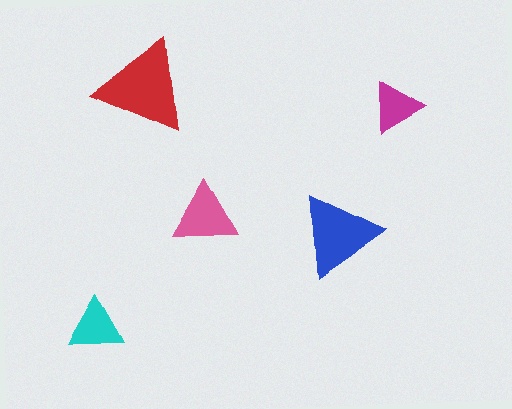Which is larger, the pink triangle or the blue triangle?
The blue one.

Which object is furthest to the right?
The magenta triangle is rightmost.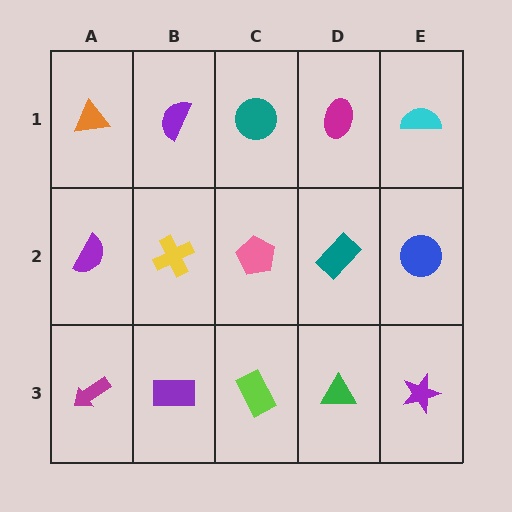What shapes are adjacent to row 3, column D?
A teal rectangle (row 2, column D), a lime rectangle (row 3, column C), a purple star (row 3, column E).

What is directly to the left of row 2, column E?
A teal rectangle.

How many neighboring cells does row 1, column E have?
2.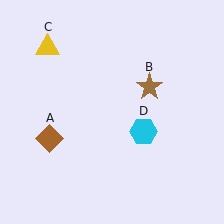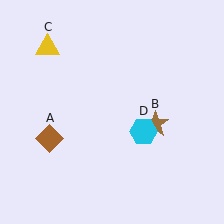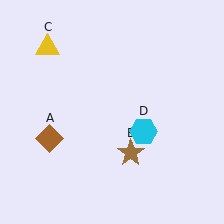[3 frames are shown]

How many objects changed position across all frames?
1 object changed position: brown star (object B).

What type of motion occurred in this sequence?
The brown star (object B) rotated clockwise around the center of the scene.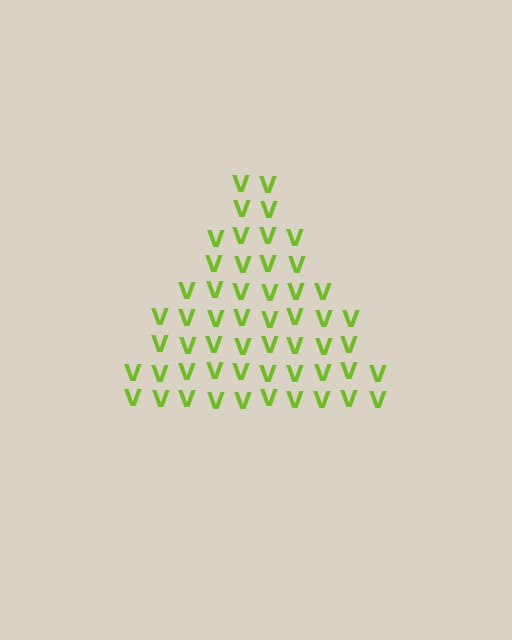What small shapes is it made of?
It is made of small letter V's.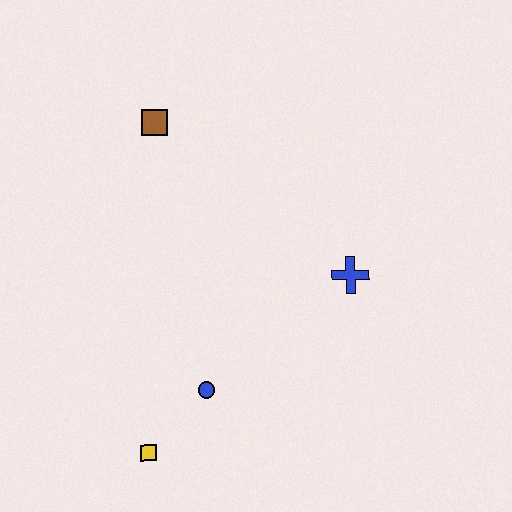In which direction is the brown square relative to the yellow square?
The brown square is above the yellow square.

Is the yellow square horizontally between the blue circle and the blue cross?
No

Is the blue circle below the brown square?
Yes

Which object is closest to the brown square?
The blue cross is closest to the brown square.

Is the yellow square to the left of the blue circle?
Yes